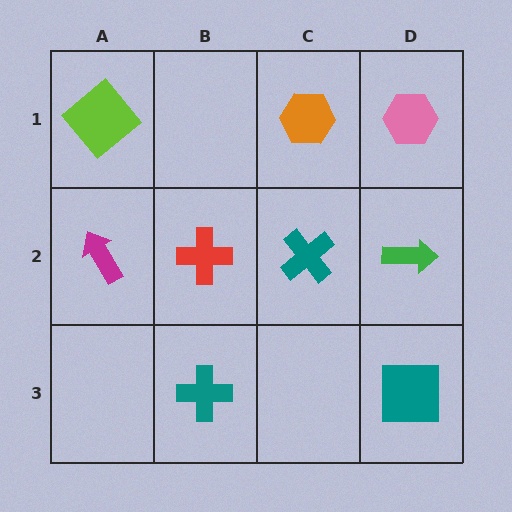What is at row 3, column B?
A teal cross.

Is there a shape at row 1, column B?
No, that cell is empty.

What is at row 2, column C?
A teal cross.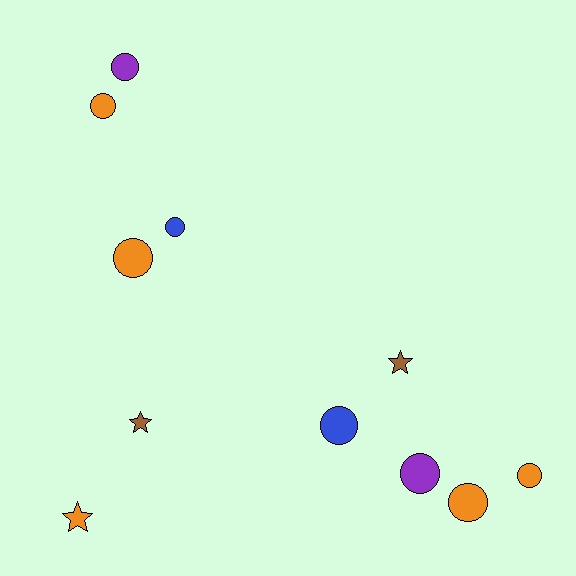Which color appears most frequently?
Orange, with 5 objects.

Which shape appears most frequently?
Circle, with 8 objects.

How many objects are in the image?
There are 11 objects.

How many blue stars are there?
There are no blue stars.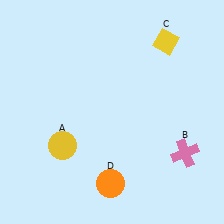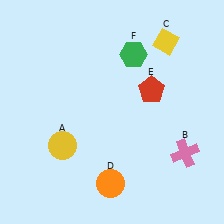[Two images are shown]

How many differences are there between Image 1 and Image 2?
There are 2 differences between the two images.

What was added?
A red pentagon (E), a green hexagon (F) were added in Image 2.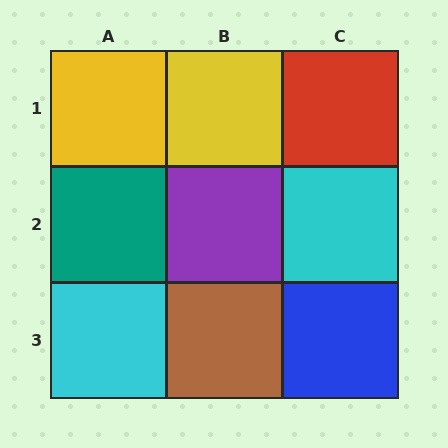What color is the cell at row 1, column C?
Red.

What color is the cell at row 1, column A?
Yellow.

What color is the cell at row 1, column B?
Yellow.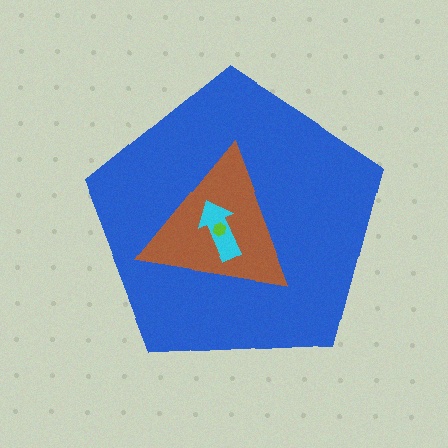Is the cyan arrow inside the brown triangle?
Yes.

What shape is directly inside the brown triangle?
The cyan arrow.